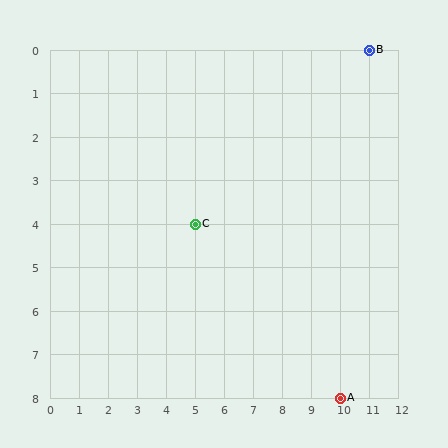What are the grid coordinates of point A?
Point A is at grid coordinates (10, 8).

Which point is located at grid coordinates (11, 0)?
Point B is at (11, 0).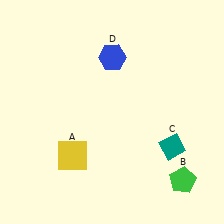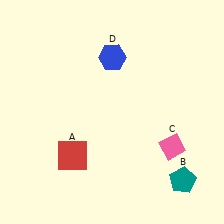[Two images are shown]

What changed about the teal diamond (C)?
In Image 1, C is teal. In Image 2, it changed to pink.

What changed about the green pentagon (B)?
In Image 1, B is green. In Image 2, it changed to teal.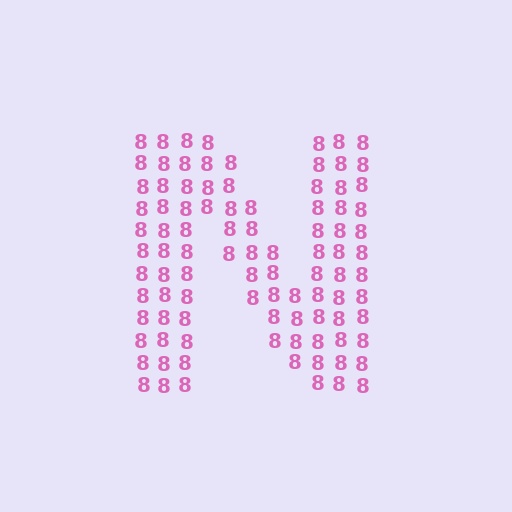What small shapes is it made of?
It is made of small digit 8's.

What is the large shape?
The large shape is the letter N.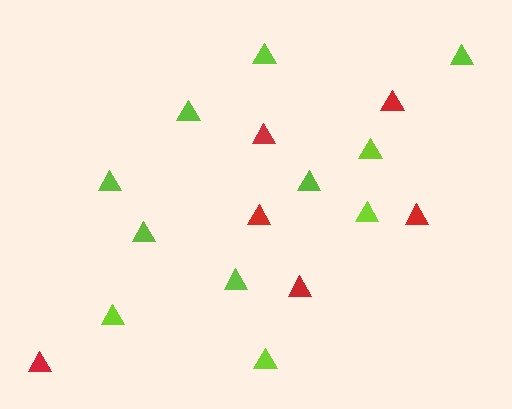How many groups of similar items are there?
There are 2 groups: one group of lime triangles (11) and one group of red triangles (6).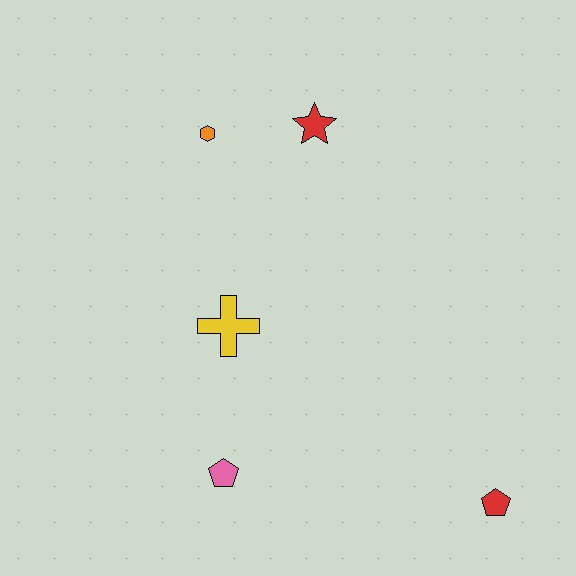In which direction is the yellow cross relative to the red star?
The yellow cross is below the red star.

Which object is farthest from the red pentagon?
The orange hexagon is farthest from the red pentagon.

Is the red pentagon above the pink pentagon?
No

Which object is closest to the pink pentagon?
The yellow cross is closest to the pink pentagon.